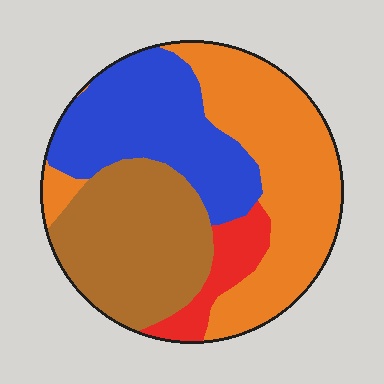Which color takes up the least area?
Red, at roughly 10%.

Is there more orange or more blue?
Orange.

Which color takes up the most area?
Orange, at roughly 35%.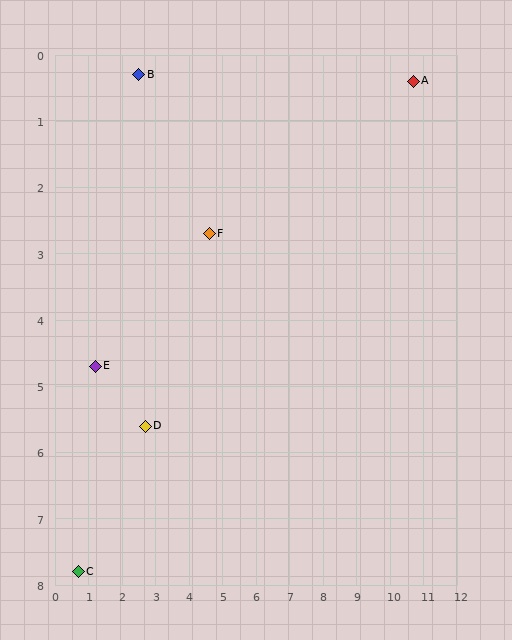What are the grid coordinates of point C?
Point C is at approximately (0.7, 7.8).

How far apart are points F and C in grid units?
Points F and C are about 6.4 grid units apart.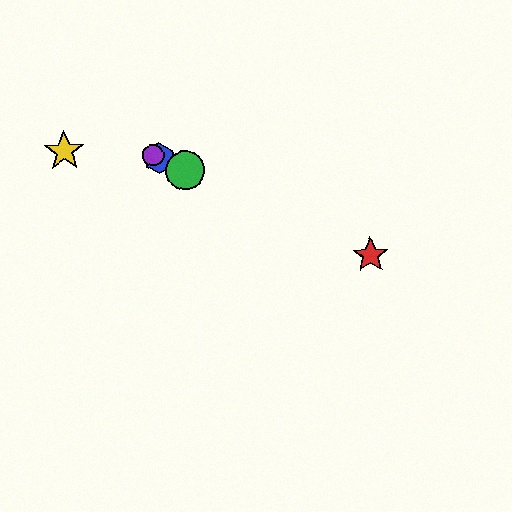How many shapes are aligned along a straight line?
4 shapes (the red star, the blue hexagon, the green circle, the purple circle) are aligned along a straight line.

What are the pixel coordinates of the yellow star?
The yellow star is at (64, 151).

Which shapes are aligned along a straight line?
The red star, the blue hexagon, the green circle, the purple circle are aligned along a straight line.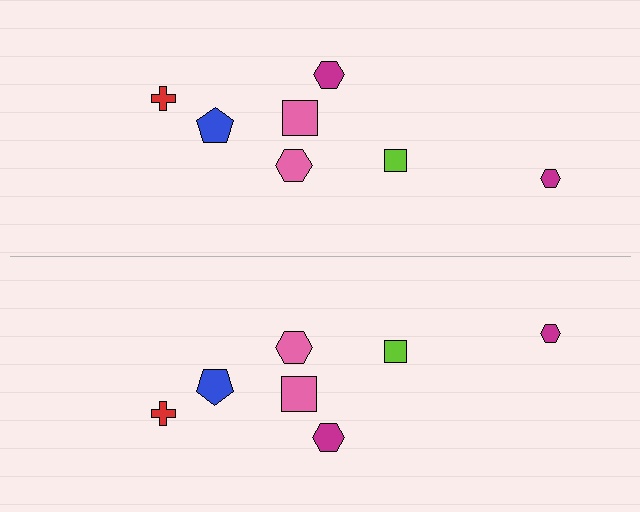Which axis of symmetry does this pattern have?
The pattern has a horizontal axis of symmetry running through the center of the image.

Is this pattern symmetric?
Yes, this pattern has bilateral (reflection) symmetry.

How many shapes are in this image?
There are 14 shapes in this image.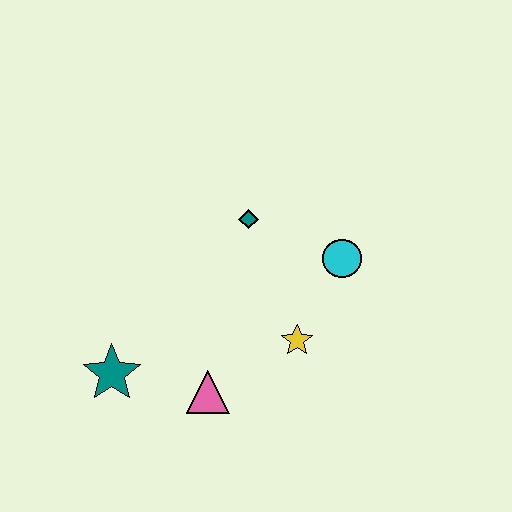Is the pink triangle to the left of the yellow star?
Yes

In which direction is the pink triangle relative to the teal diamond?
The pink triangle is below the teal diamond.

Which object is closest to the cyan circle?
The yellow star is closest to the cyan circle.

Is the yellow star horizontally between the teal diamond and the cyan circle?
Yes